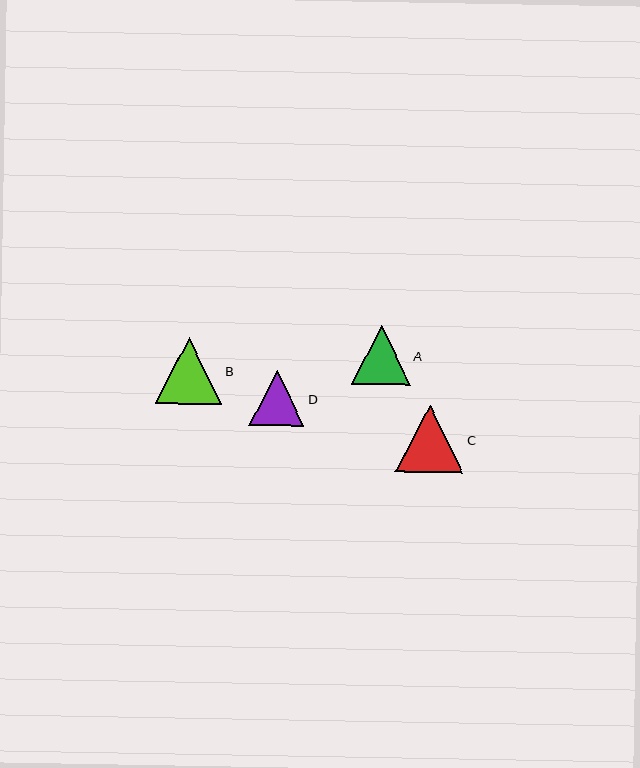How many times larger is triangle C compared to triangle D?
Triangle C is approximately 1.2 times the size of triangle D.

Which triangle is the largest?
Triangle C is the largest with a size of approximately 68 pixels.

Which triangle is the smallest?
Triangle D is the smallest with a size of approximately 55 pixels.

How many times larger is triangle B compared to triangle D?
Triangle B is approximately 1.2 times the size of triangle D.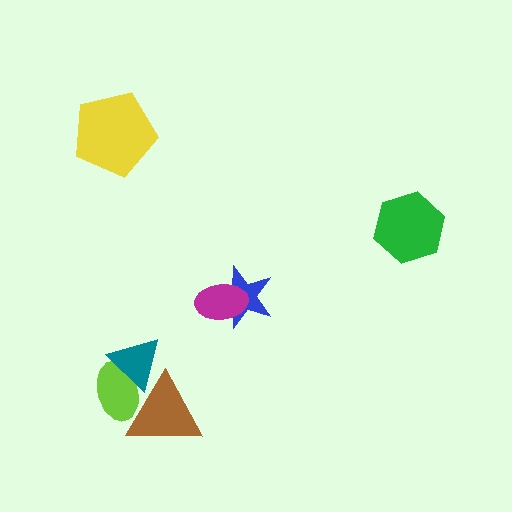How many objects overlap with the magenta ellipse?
1 object overlaps with the magenta ellipse.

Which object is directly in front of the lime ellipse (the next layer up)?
The teal triangle is directly in front of the lime ellipse.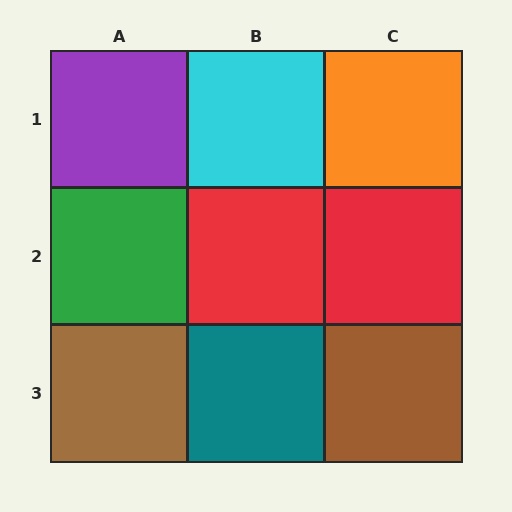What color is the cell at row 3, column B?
Teal.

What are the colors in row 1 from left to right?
Purple, cyan, orange.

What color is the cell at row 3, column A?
Brown.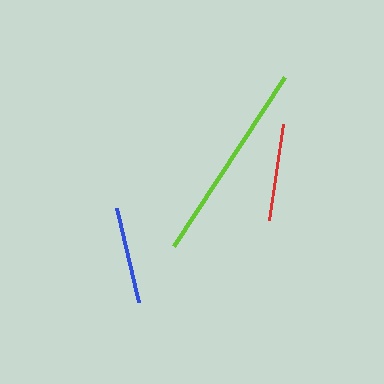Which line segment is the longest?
The lime line is the longest at approximately 202 pixels.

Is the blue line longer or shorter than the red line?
The red line is longer than the blue line.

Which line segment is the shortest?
The blue line is the shortest at approximately 96 pixels.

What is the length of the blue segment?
The blue segment is approximately 96 pixels long.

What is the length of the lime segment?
The lime segment is approximately 202 pixels long.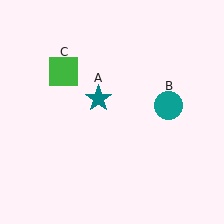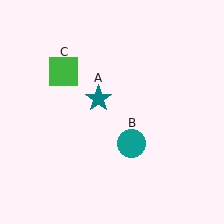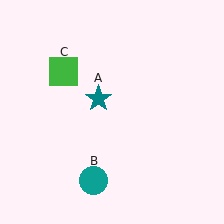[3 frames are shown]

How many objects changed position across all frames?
1 object changed position: teal circle (object B).